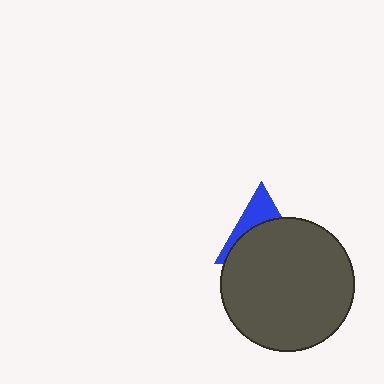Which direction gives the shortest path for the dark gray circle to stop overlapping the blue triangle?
Moving down gives the shortest separation.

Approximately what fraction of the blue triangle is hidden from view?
Roughly 65% of the blue triangle is hidden behind the dark gray circle.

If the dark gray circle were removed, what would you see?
You would see the complete blue triangle.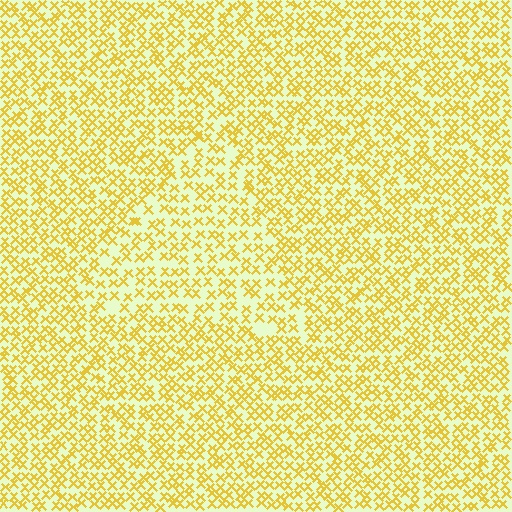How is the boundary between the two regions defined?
The boundary is defined by a change in element density (approximately 1.5x ratio). All elements are the same color, size, and shape.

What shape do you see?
I see a triangle.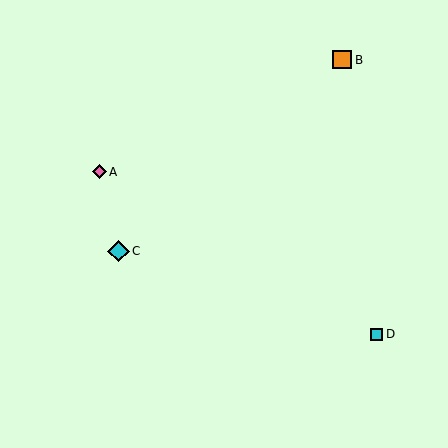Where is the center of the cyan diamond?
The center of the cyan diamond is at (119, 251).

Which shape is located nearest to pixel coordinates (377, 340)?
The cyan square (labeled D) at (377, 334) is nearest to that location.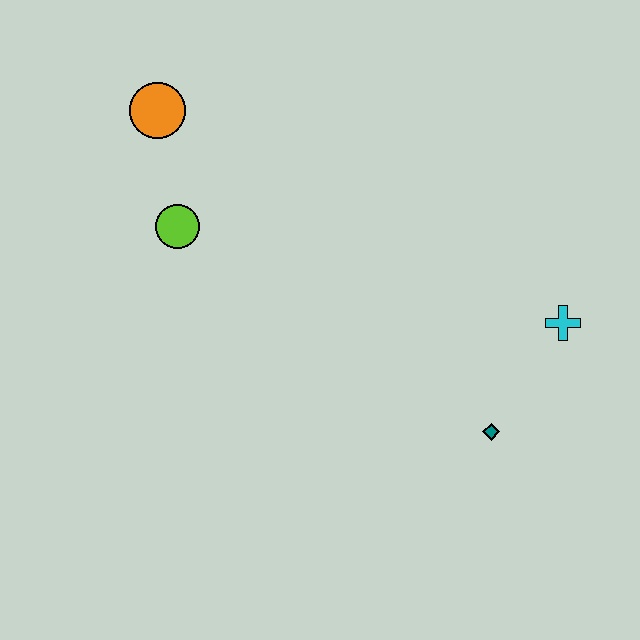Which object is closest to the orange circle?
The lime circle is closest to the orange circle.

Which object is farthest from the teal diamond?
The orange circle is farthest from the teal diamond.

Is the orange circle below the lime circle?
No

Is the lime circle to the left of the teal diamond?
Yes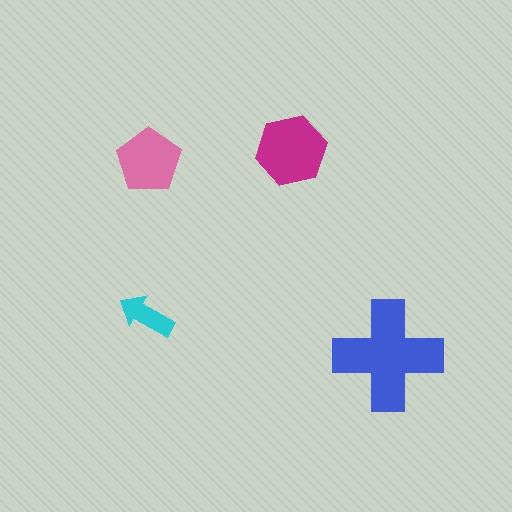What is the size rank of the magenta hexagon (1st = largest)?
2nd.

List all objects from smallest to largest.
The cyan arrow, the pink pentagon, the magenta hexagon, the blue cross.